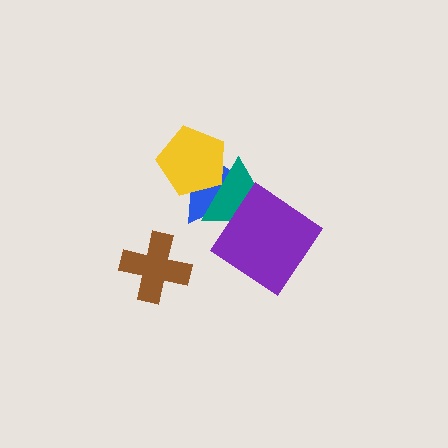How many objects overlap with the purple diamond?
2 objects overlap with the purple diamond.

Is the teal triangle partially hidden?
Yes, it is partially covered by another shape.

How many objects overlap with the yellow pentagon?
2 objects overlap with the yellow pentagon.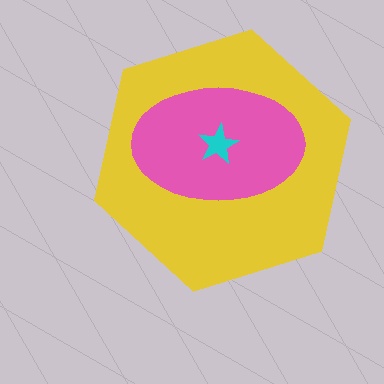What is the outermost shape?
The yellow hexagon.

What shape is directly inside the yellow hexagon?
The pink ellipse.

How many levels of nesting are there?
3.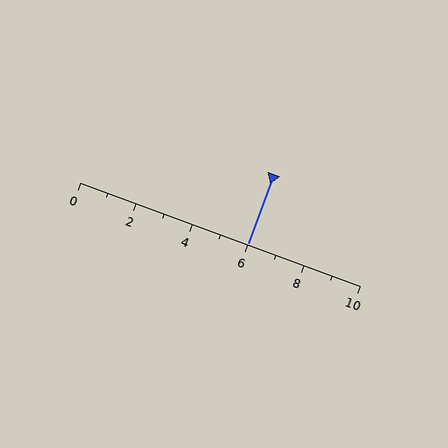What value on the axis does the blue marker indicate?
The marker indicates approximately 6.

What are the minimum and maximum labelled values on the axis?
The axis runs from 0 to 10.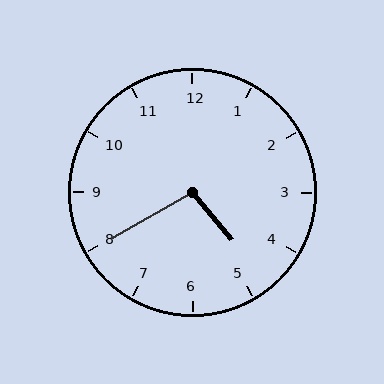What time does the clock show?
4:40.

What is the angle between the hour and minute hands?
Approximately 100 degrees.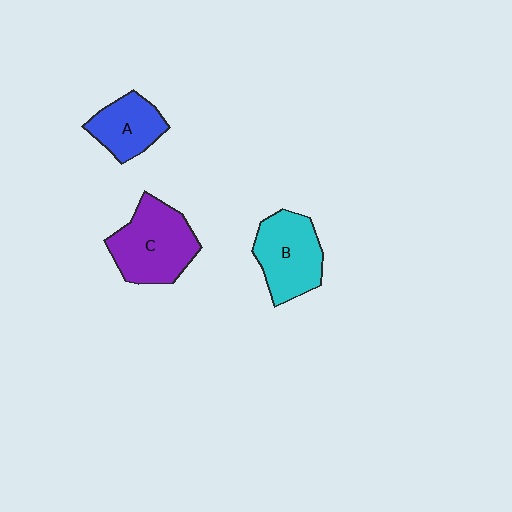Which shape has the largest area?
Shape C (purple).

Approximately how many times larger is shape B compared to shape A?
Approximately 1.3 times.